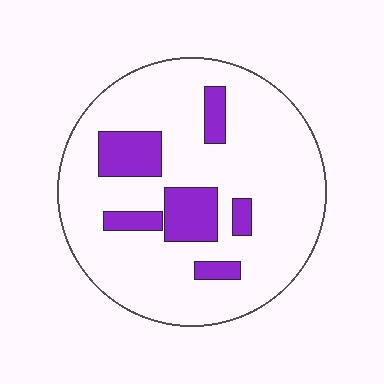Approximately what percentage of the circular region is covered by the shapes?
Approximately 20%.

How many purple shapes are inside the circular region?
6.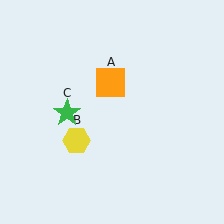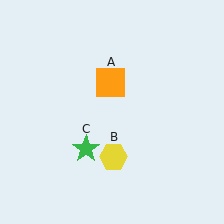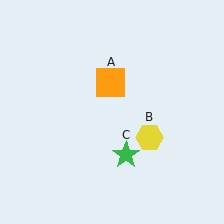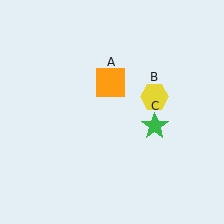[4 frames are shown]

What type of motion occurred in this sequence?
The yellow hexagon (object B), green star (object C) rotated counterclockwise around the center of the scene.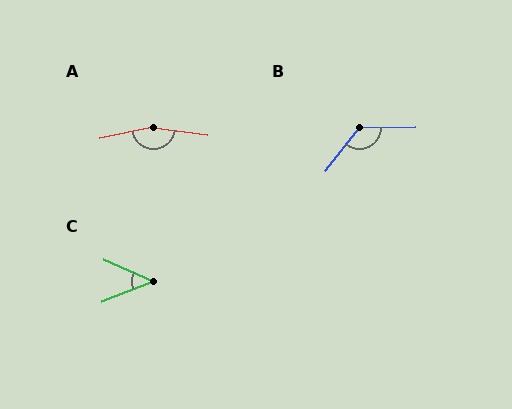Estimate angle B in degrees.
Approximately 129 degrees.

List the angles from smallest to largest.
C (45°), B (129°), A (161°).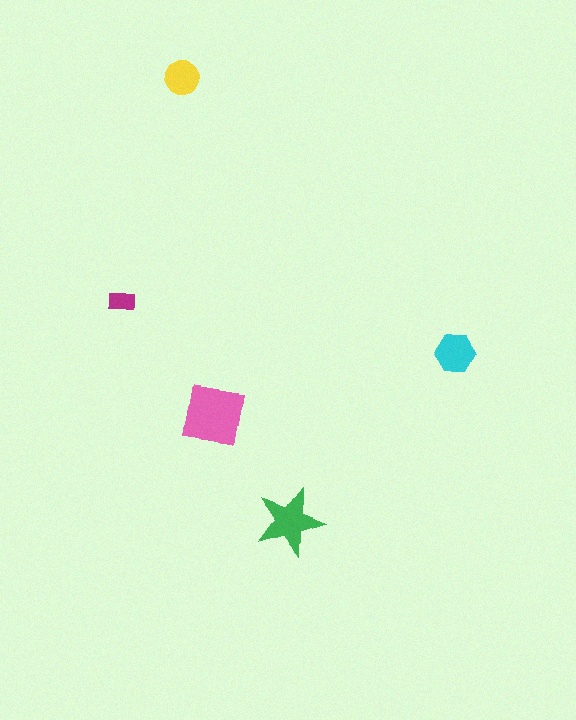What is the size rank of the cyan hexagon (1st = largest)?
3rd.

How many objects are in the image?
There are 5 objects in the image.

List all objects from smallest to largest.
The magenta rectangle, the yellow circle, the cyan hexagon, the green star, the pink square.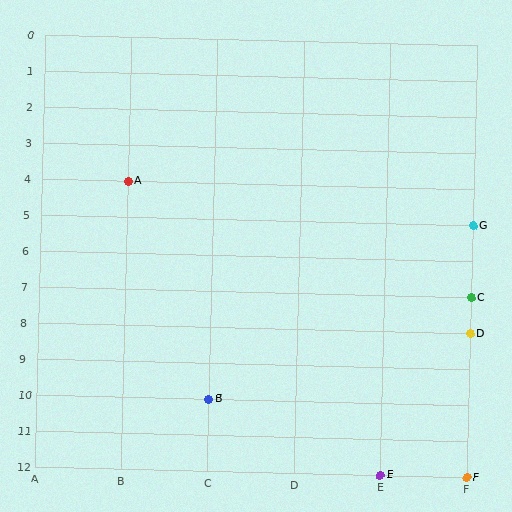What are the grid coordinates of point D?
Point D is at grid coordinates (F, 8).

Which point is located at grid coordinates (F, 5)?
Point G is at (F, 5).